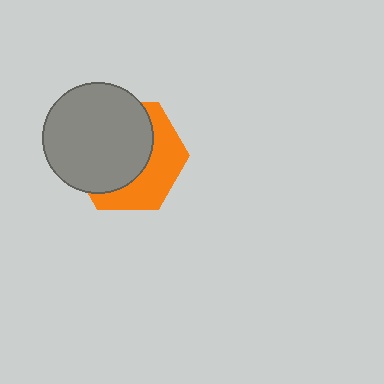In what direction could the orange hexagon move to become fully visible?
The orange hexagon could move toward the lower-right. That would shift it out from behind the gray circle entirely.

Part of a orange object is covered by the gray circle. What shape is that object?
It is a hexagon.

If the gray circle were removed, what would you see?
You would see the complete orange hexagon.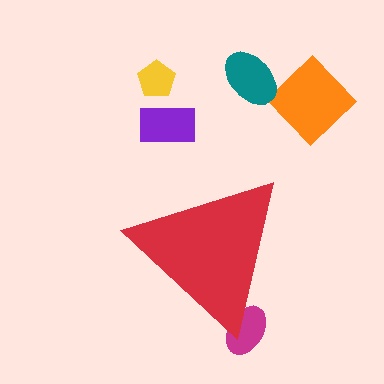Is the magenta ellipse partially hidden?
Yes, the magenta ellipse is partially hidden behind the red triangle.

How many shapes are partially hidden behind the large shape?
1 shape is partially hidden.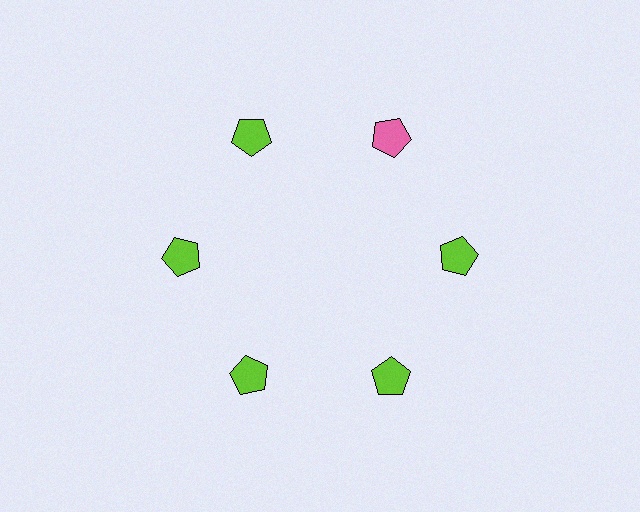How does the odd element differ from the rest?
It has a different color: pink instead of lime.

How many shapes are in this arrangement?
There are 6 shapes arranged in a ring pattern.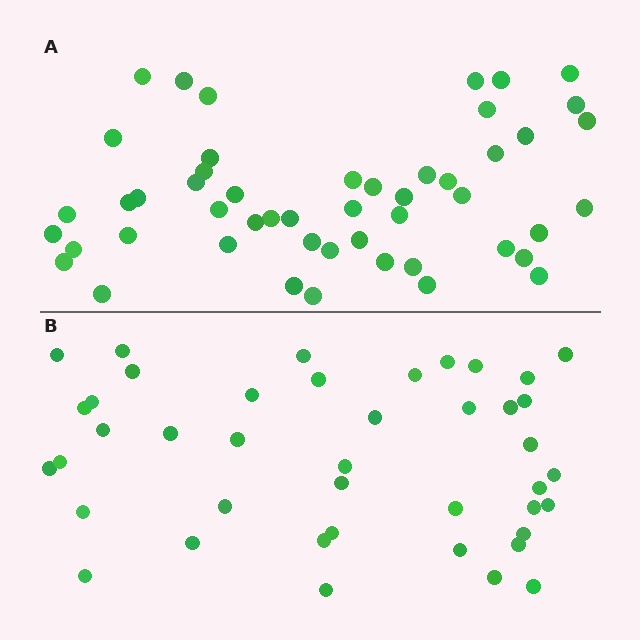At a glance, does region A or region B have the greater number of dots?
Region A (the top region) has more dots.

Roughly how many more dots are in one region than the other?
Region A has roughly 8 or so more dots than region B.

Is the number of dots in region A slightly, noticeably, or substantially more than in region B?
Region A has only slightly more — the two regions are fairly close. The ratio is roughly 1.2 to 1.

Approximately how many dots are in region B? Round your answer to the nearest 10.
About 40 dots. (The exact count is 42, which rounds to 40.)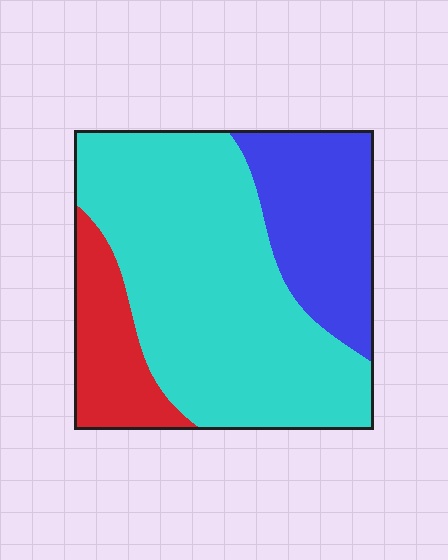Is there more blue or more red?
Blue.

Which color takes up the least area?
Red, at roughly 15%.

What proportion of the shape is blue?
Blue covers around 25% of the shape.